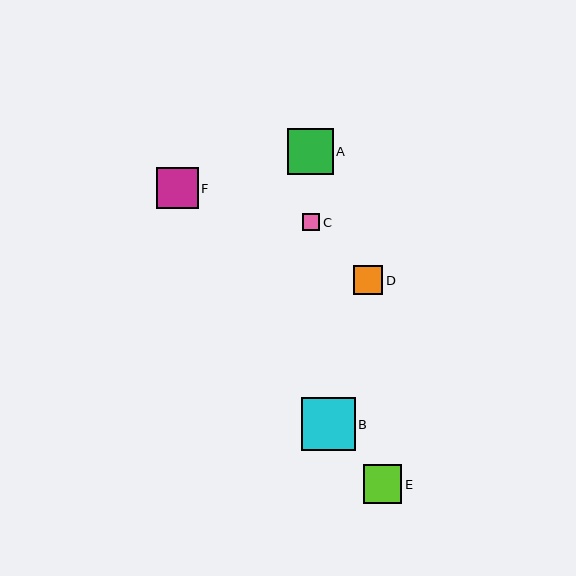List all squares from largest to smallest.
From largest to smallest: B, A, F, E, D, C.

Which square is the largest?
Square B is the largest with a size of approximately 54 pixels.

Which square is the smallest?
Square C is the smallest with a size of approximately 17 pixels.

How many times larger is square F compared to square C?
Square F is approximately 2.4 times the size of square C.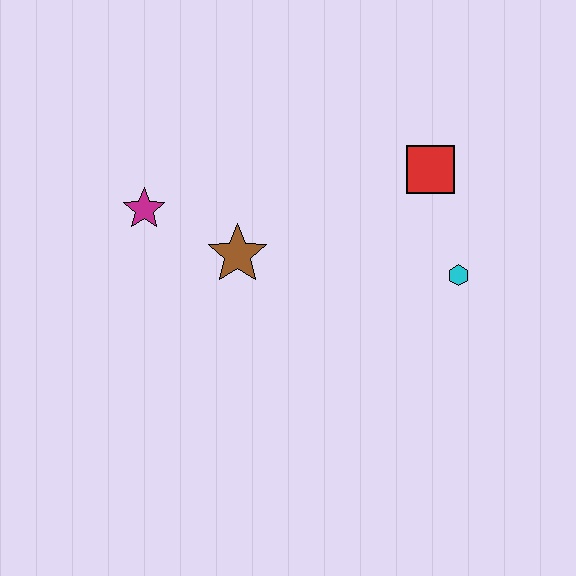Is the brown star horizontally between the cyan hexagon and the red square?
No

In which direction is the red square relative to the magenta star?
The red square is to the right of the magenta star.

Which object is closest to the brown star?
The magenta star is closest to the brown star.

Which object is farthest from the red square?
The magenta star is farthest from the red square.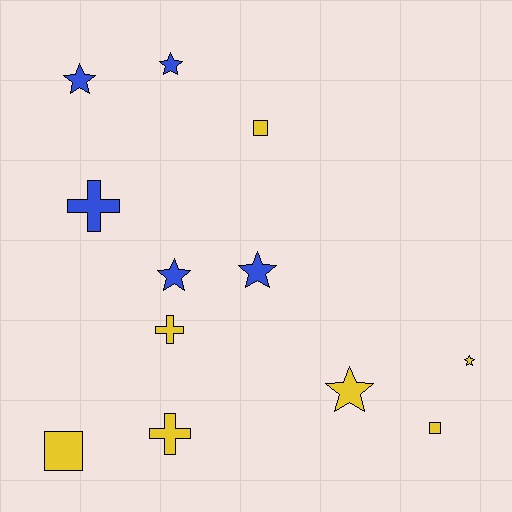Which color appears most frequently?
Yellow, with 7 objects.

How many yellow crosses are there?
There are 2 yellow crosses.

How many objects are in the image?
There are 12 objects.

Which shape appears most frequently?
Star, with 6 objects.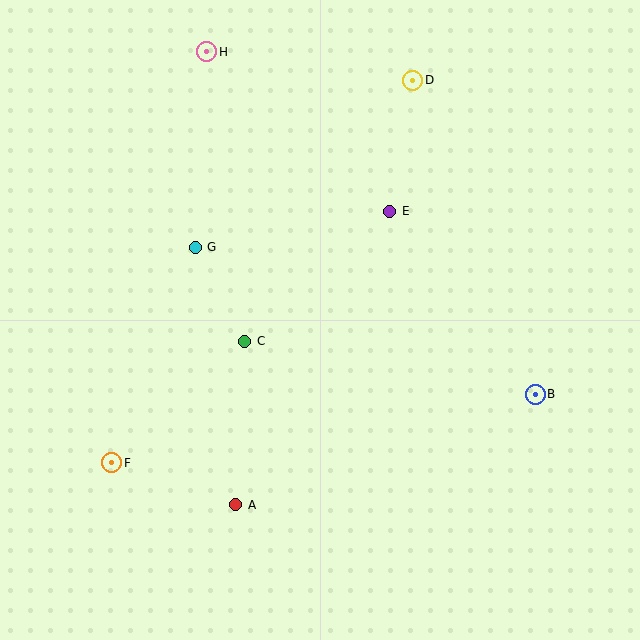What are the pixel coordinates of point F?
Point F is at (112, 463).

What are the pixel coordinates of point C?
Point C is at (245, 341).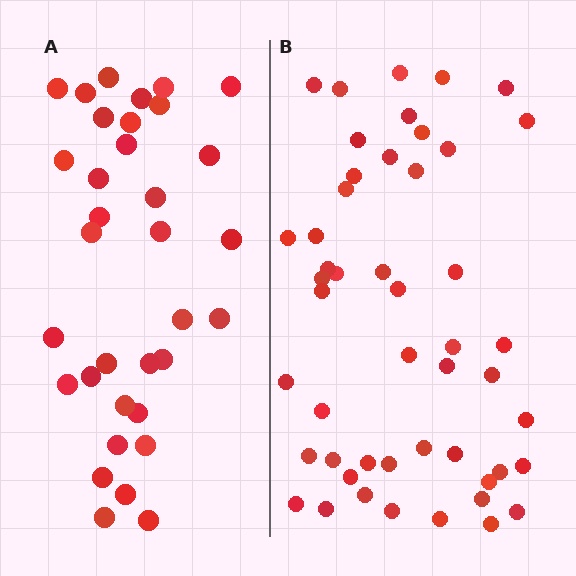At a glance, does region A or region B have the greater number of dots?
Region B (the right region) has more dots.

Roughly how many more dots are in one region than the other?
Region B has approximately 15 more dots than region A.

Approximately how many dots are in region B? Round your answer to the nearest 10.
About 50 dots. (The exact count is 49, which rounds to 50.)